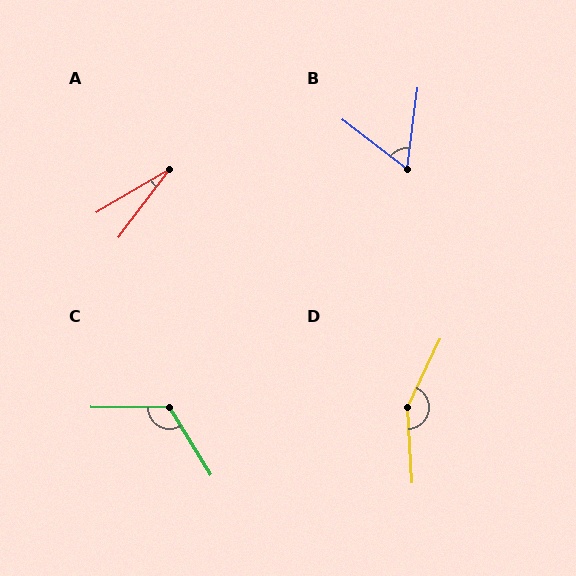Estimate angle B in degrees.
Approximately 60 degrees.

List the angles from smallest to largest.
A (22°), B (60°), C (122°), D (151°).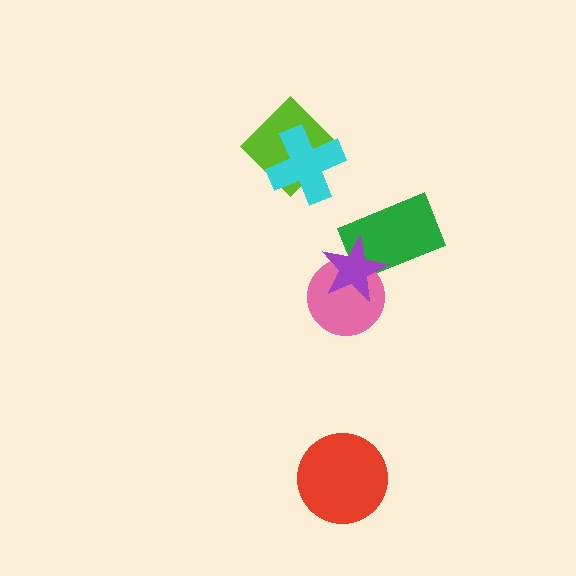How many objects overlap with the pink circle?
2 objects overlap with the pink circle.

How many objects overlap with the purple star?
2 objects overlap with the purple star.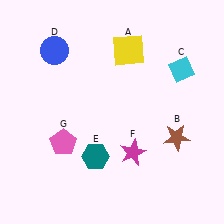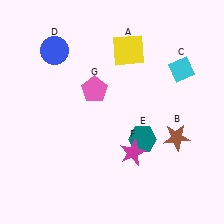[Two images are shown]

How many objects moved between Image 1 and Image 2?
2 objects moved between the two images.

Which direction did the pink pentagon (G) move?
The pink pentagon (G) moved up.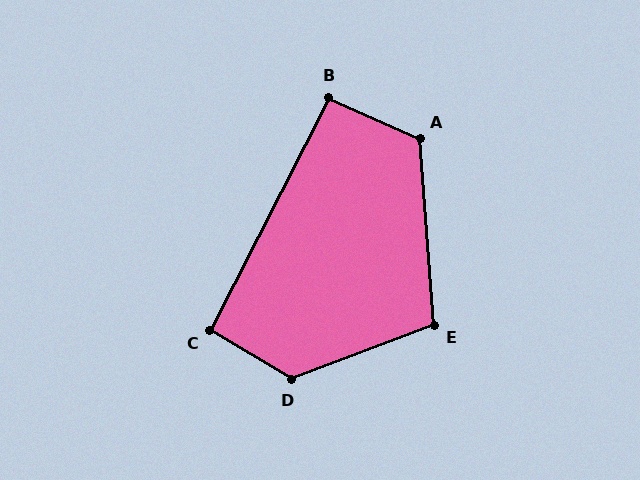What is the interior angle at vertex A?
Approximately 118 degrees (obtuse).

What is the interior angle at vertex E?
Approximately 107 degrees (obtuse).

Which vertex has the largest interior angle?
D, at approximately 128 degrees.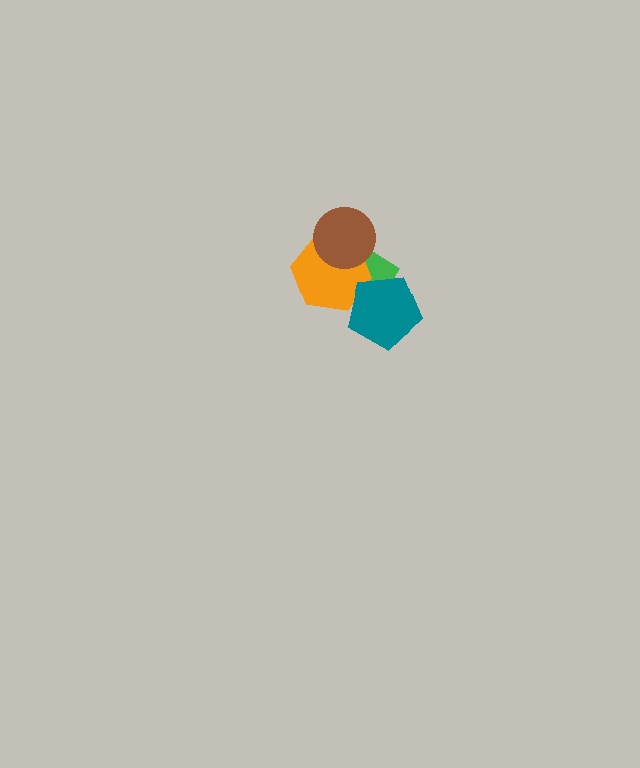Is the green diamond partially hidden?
Yes, it is partially covered by another shape.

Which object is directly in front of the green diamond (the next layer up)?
The orange hexagon is directly in front of the green diamond.